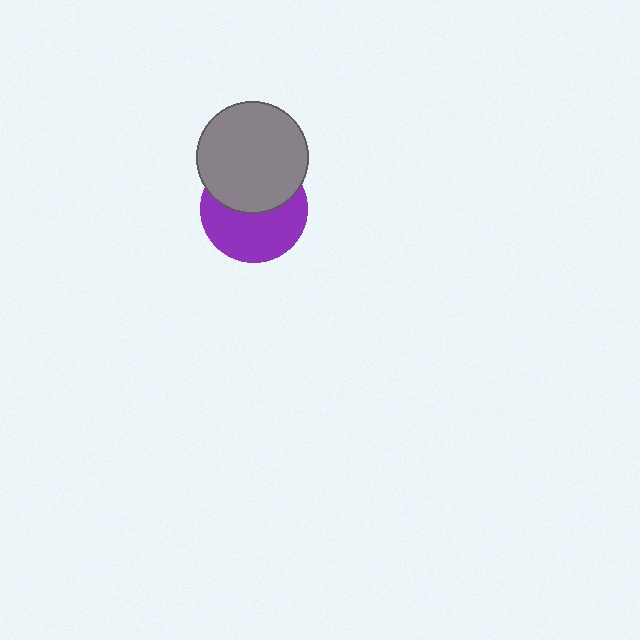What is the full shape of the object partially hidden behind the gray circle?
The partially hidden object is a purple circle.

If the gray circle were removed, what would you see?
You would see the complete purple circle.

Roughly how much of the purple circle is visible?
About half of it is visible (roughly 55%).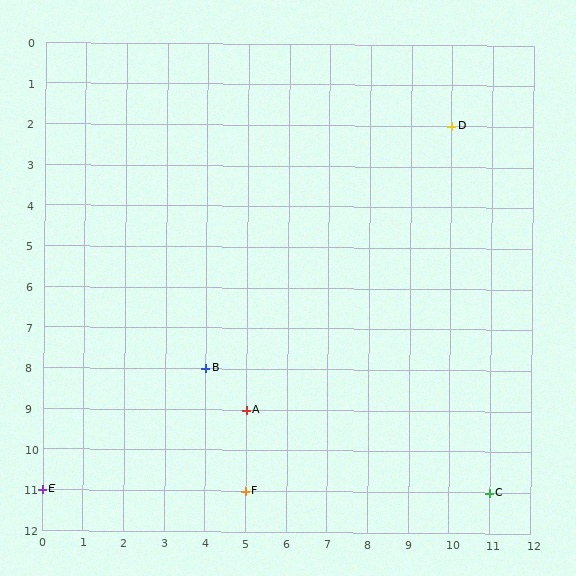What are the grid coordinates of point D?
Point D is at grid coordinates (10, 2).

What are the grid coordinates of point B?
Point B is at grid coordinates (4, 8).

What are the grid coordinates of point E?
Point E is at grid coordinates (0, 11).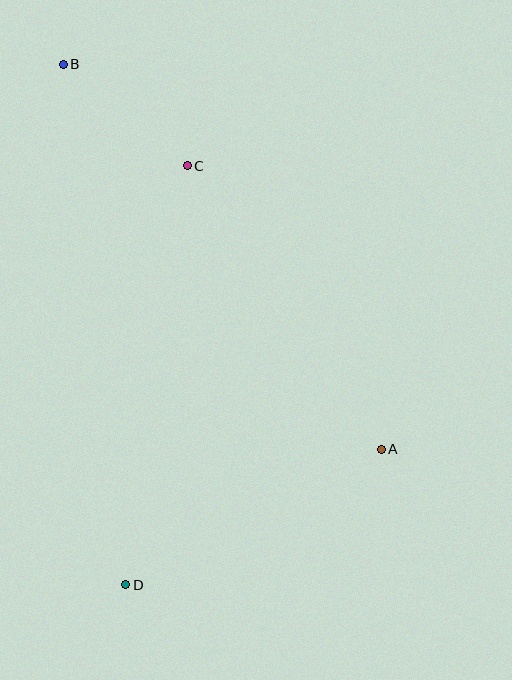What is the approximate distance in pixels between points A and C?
The distance between A and C is approximately 343 pixels.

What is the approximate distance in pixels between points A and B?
The distance between A and B is approximately 499 pixels.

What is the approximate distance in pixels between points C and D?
The distance between C and D is approximately 424 pixels.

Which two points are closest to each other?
Points B and C are closest to each other.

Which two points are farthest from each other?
Points B and D are farthest from each other.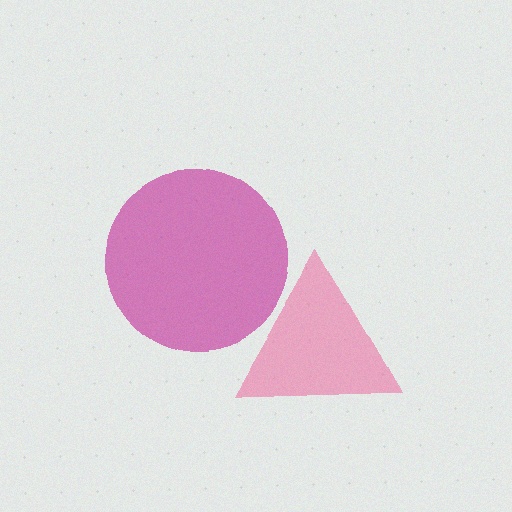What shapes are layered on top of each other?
The layered shapes are: a pink triangle, a magenta circle.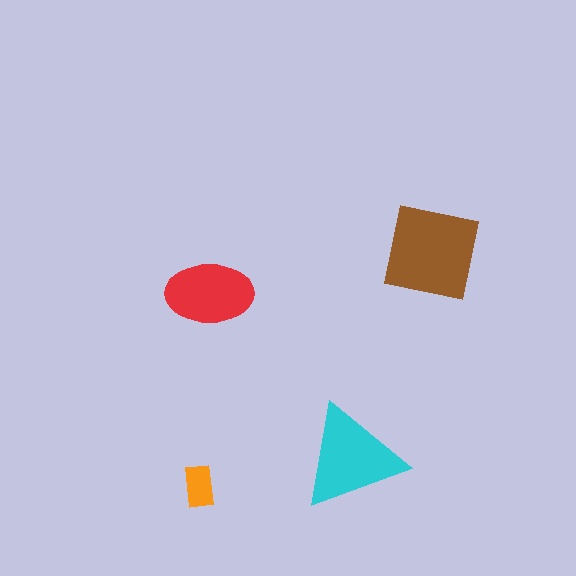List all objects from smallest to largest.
The orange rectangle, the red ellipse, the cyan triangle, the brown square.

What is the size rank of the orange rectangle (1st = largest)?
4th.